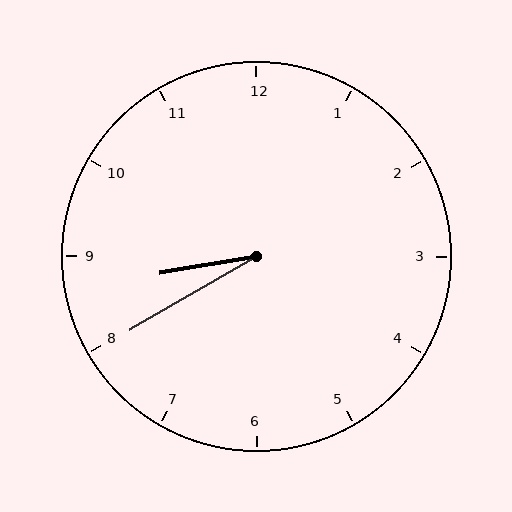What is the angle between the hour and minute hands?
Approximately 20 degrees.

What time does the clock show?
8:40.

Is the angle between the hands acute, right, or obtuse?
It is acute.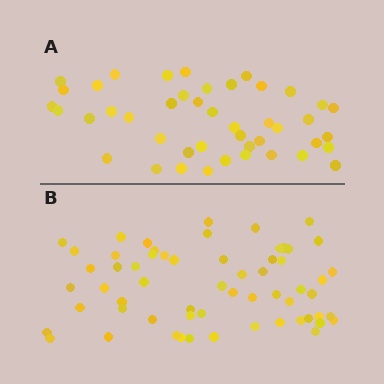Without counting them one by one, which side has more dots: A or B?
Region B (the bottom region) has more dots.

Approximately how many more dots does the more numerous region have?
Region B has approximately 15 more dots than region A.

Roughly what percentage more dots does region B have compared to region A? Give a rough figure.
About 35% more.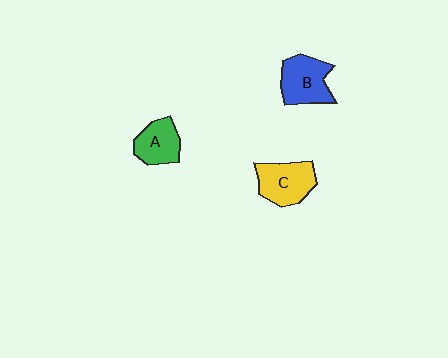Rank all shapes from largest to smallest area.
From largest to smallest: B (blue), C (yellow), A (green).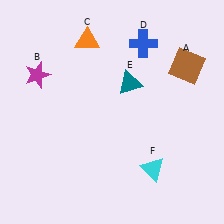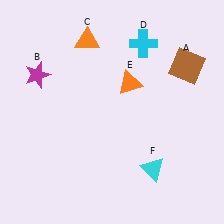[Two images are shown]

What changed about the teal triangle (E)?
In Image 1, E is teal. In Image 2, it changed to orange.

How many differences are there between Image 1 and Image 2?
There are 2 differences between the two images.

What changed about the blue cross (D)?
In Image 1, D is blue. In Image 2, it changed to cyan.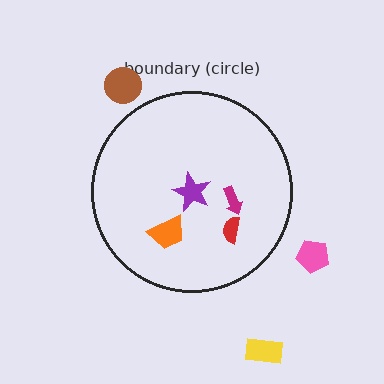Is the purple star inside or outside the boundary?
Inside.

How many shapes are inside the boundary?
4 inside, 3 outside.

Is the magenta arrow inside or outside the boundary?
Inside.